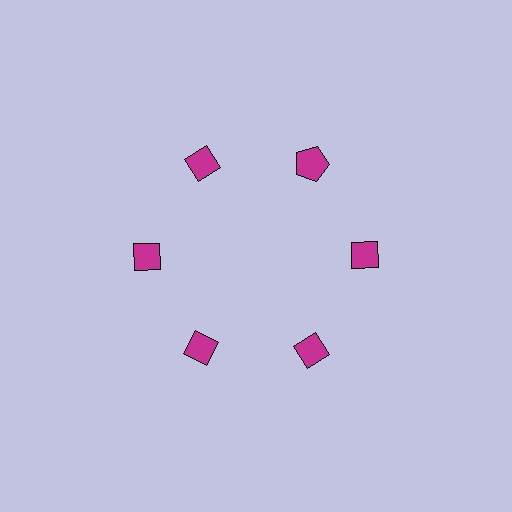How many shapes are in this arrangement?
There are 6 shapes arranged in a ring pattern.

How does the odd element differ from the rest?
It has a different shape: pentagon instead of diamond.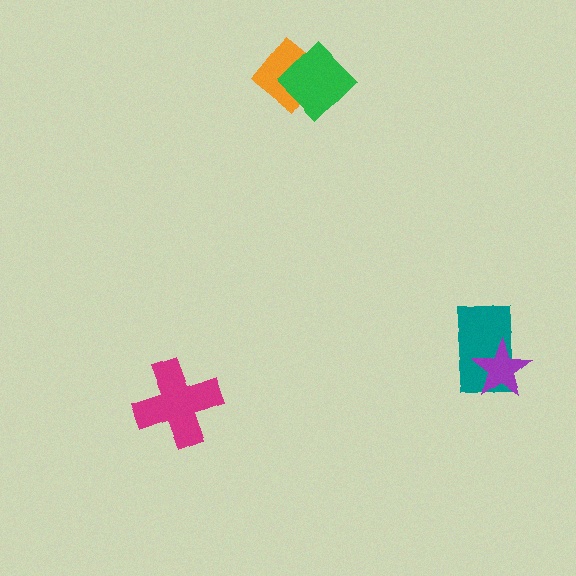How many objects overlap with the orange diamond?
1 object overlaps with the orange diamond.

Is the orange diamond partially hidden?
Yes, it is partially covered by another shape.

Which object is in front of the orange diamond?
The green diamond is in front of the orange diamond.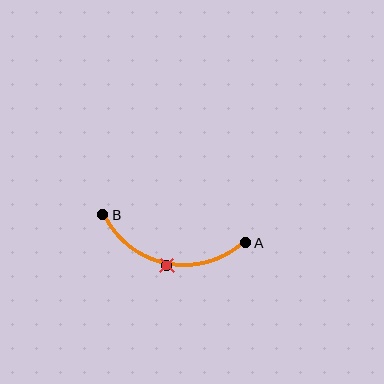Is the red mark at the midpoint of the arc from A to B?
Yes. The red mark lies on the arc at equal arc-length from both A and B — it is the arc midpoint.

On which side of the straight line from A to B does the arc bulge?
The arc bulges below the straight line connecting A and B.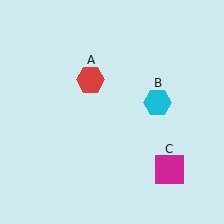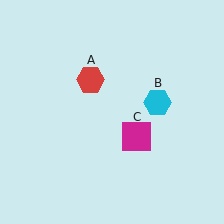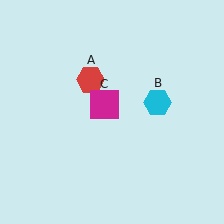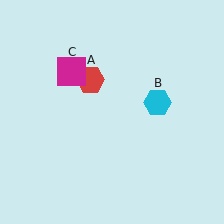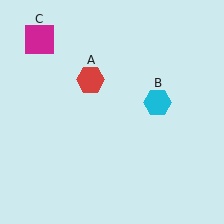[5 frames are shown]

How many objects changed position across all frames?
1 object changed position: magenta square (object C).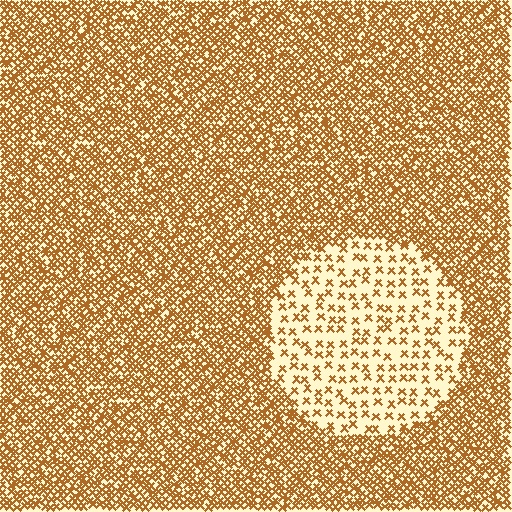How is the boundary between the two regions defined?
The boundary is defined by a change in element density (approximately 3.1x ratio). All elements are the same color, size, and shape.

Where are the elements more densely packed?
The elements are more densely packed outside the circle boundary.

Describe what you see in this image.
The image contains small brown elements arranged at two different densities. A circle-shaped region is visible where the elements are less densely packed than the surrounding area.